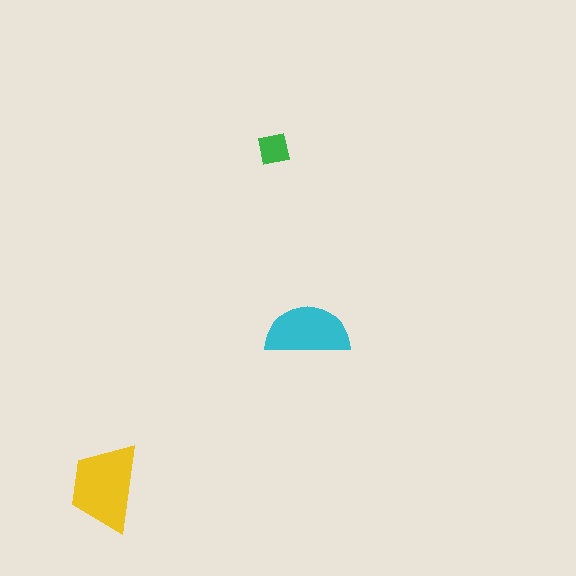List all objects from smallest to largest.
The green square, the cyan semicircle, the yellow trapezoid.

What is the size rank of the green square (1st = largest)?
3rd.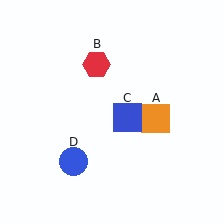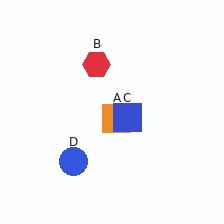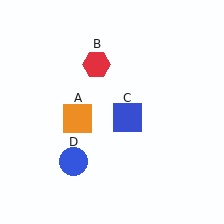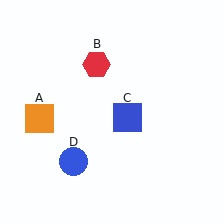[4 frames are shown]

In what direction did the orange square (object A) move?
The orange square (object A) moved left.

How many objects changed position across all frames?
1 object changed position: orange square (object A).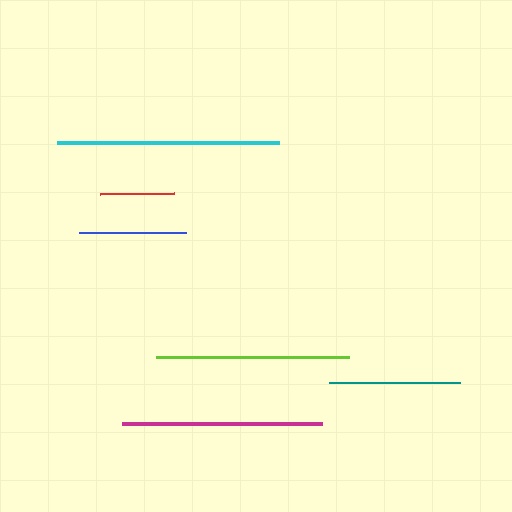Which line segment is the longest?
The cyan line is the longest at approximately 221 pixels.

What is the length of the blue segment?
The blue segment is approximately 107 pixels long.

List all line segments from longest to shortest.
From longest to shortest: cyan, magenta, lime, teal, blue, red.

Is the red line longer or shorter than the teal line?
The teal line is longer than the red line.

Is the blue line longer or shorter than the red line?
The blue line is longer than the red line.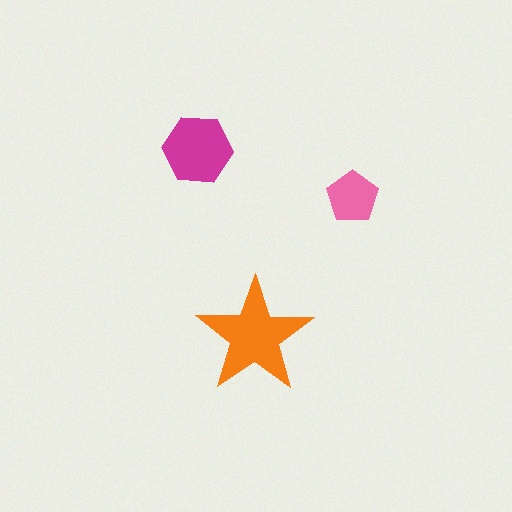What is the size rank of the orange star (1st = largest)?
1st.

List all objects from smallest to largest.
The pink pentagon, the magenta hexagon, the orange star.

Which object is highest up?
The magenta hexagon is topmost.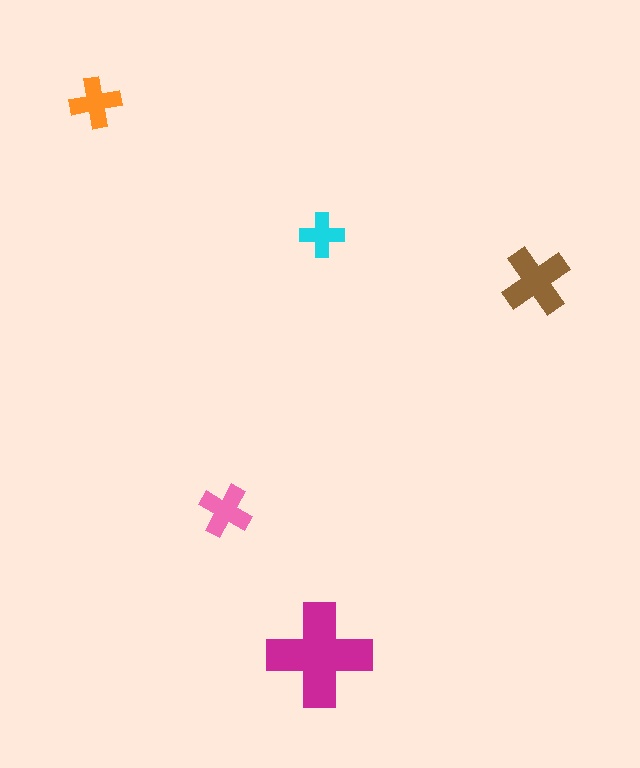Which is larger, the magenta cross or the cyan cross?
The magenta one.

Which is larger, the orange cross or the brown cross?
The brown one.